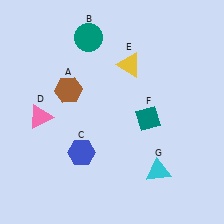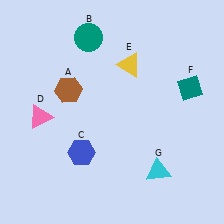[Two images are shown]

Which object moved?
The teal diamond (F) moved right.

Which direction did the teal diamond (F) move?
The teal diamond (F) moved right.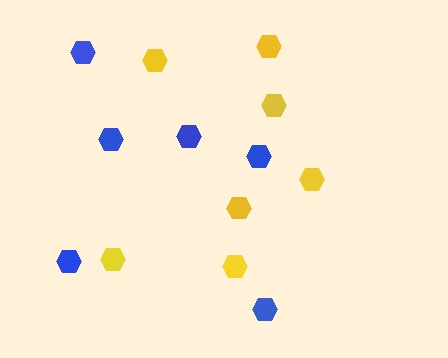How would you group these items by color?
There are 2 groups: one group of yellow hexagons (7) and one group of blue hexagons (6).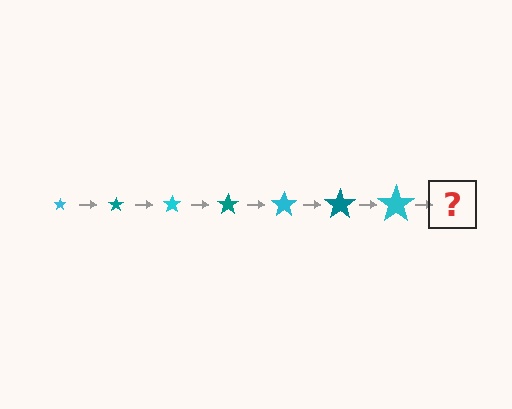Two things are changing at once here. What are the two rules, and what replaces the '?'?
The two rules are that the star grows larger each step and the color cycles through cyan and teal. The '?' should be a teal star, larger than the previous one.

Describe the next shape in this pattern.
It should be a teal star, larger than the previous one.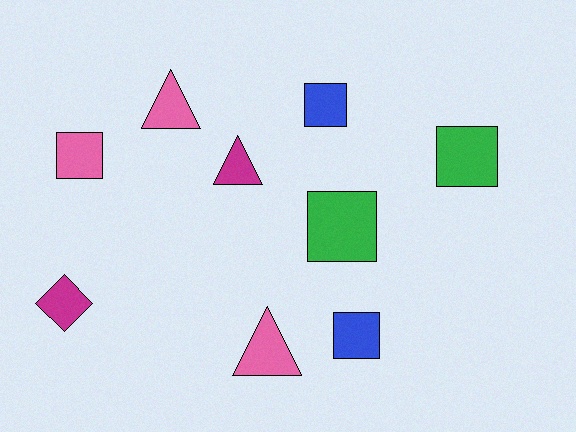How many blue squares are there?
There are 2 blue squares.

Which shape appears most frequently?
Square, with 5 objects.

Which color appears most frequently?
Pink, with 3 objects.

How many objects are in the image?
There are 9 objects.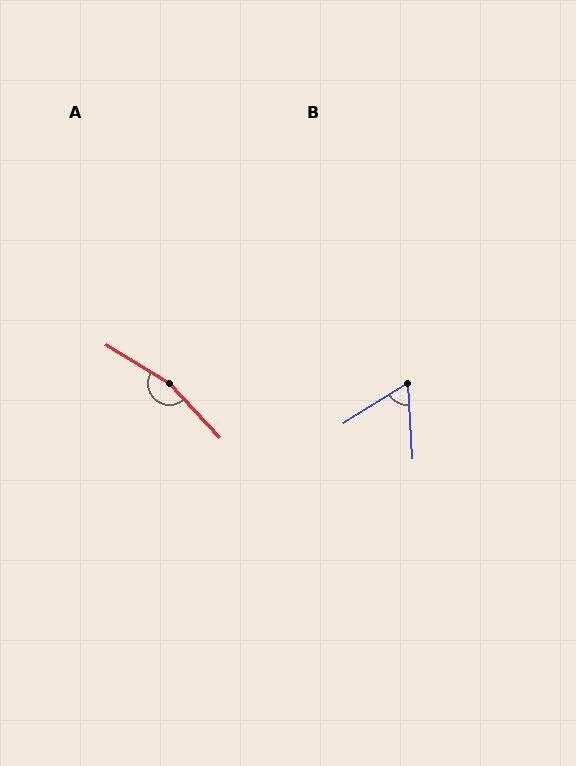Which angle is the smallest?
B, at approximately 62 degrees.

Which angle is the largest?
A, at approximately 164 degrees.